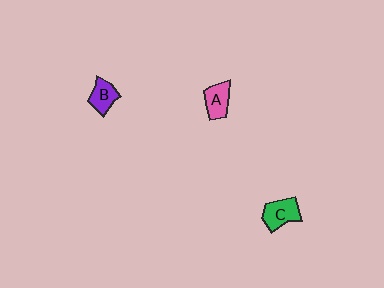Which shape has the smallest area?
Shape B (purple).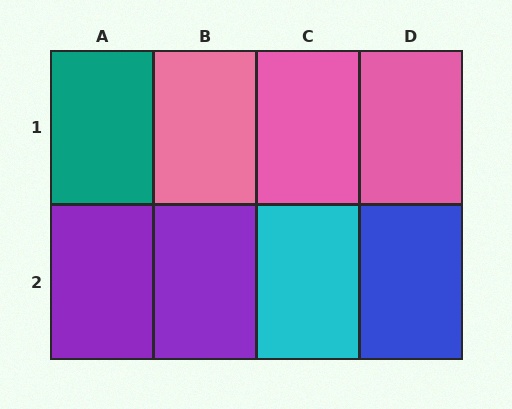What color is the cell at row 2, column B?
Purple.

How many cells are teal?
1 cell is teal.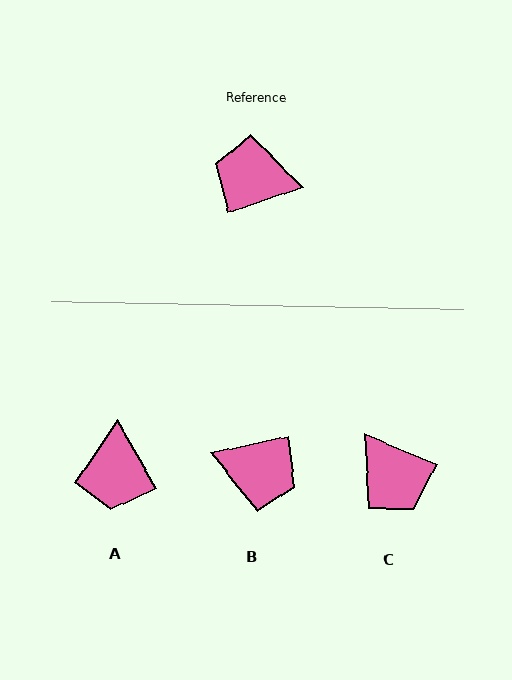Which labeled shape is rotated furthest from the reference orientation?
B, about 173 degrees away.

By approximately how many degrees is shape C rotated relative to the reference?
Approximately 138 degrees counter-clockwise.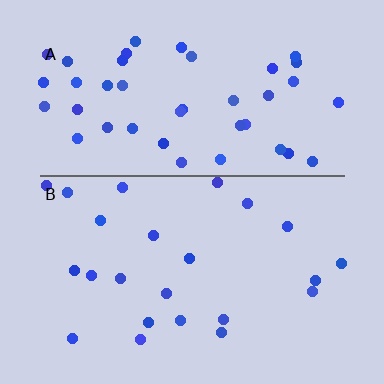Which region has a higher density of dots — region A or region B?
A (the top).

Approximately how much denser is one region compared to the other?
Approximately 1.9× — region A over region B.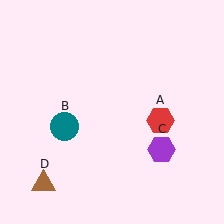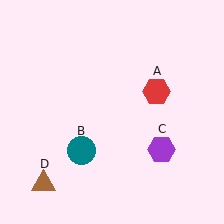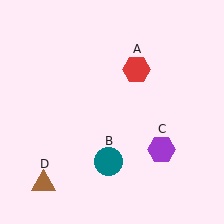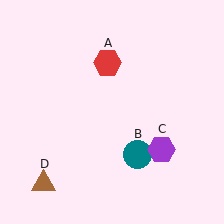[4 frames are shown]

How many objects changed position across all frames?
2 objects changed position: red hexagon (object A), teal circle (object B).